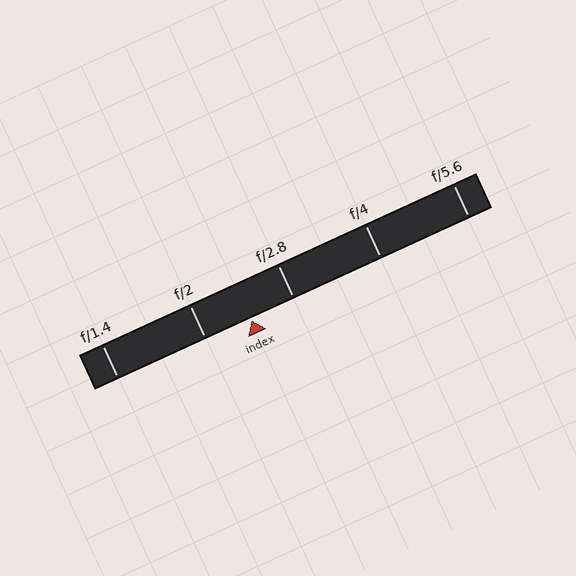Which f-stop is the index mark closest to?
The index mark is closest to f/2.8.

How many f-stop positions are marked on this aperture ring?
There are 5 f-stop positions marked.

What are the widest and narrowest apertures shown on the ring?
The widest aperture shown is f/1.4 and the narrowest is f/5.6.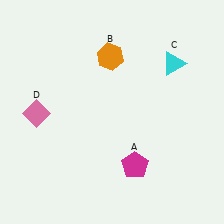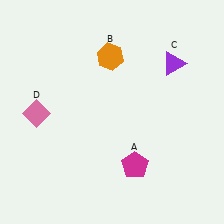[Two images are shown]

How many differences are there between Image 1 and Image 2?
There is 1 difference between the two images.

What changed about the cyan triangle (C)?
In Image 1, C is cyan. In Image 2, it changed to purple.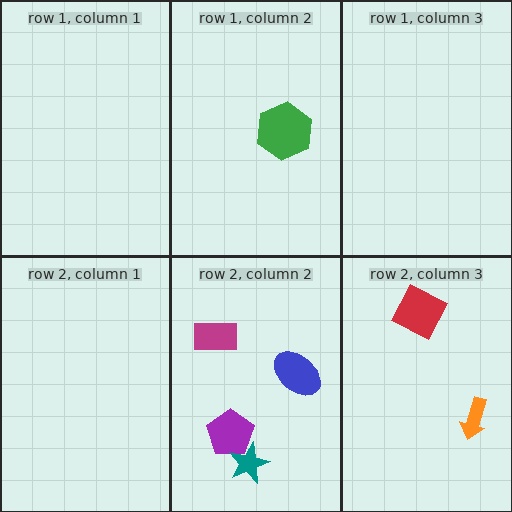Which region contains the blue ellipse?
The row 2, column 2 region.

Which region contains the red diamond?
The row 2, column 3 region.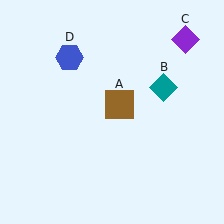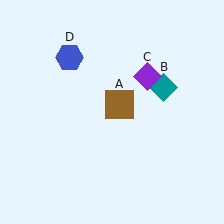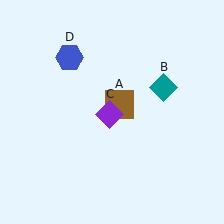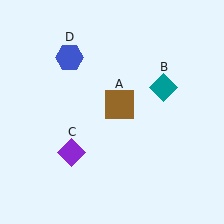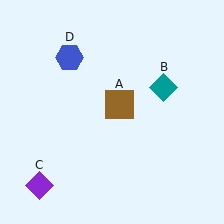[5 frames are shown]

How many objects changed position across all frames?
1 object changed position: purple diamond (object C).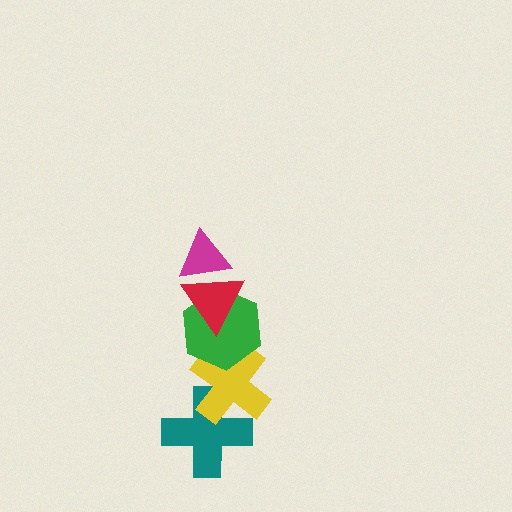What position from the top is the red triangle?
The red triangle is 2nd from the top.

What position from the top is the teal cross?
The teal cross is 5th from the top.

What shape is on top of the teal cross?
The yellow cross is on top of the teal cross.